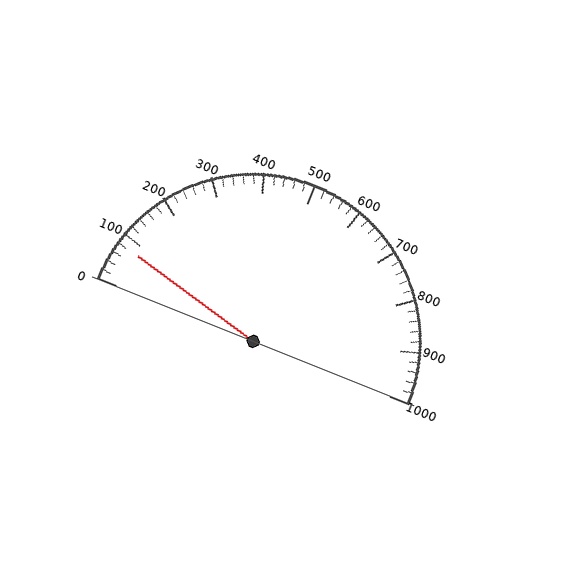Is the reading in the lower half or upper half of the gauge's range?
The reading is in the lower half of the range (0 to 1000).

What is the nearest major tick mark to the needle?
The nearest major tick mark is 100.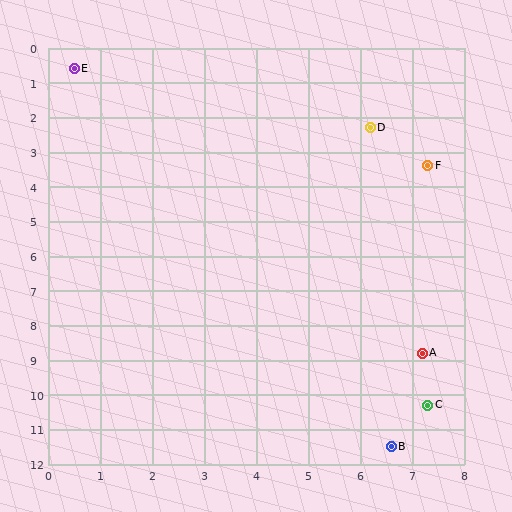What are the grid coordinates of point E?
Point E is at approximately (0.5, 0.6).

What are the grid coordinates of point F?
Point F is at approximately (7.3, 3.4).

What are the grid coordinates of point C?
Point C is at approximately (7.3, 10.3).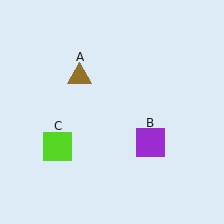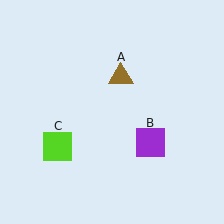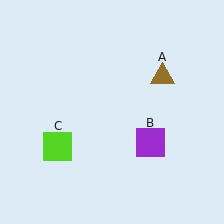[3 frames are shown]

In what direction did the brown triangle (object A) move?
The brown triangle (object A) moved right.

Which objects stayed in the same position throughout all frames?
Purple square (object B) and lime square (object C) remained stationary.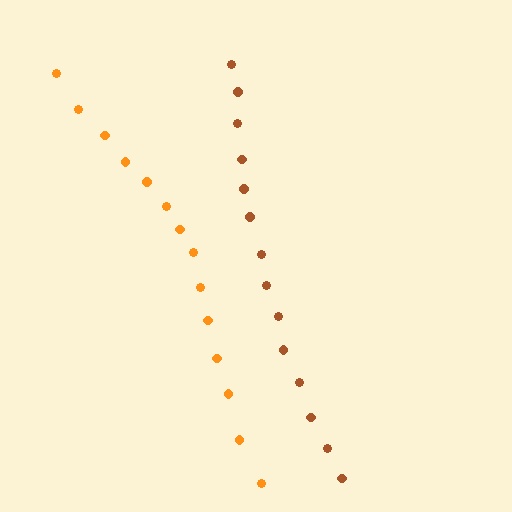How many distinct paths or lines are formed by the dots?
There are 2 distinct paths.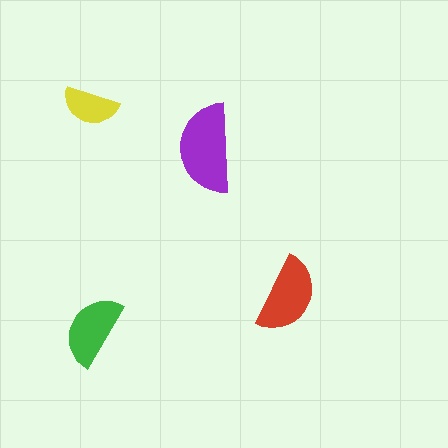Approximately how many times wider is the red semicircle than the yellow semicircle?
About 1.5 times wider.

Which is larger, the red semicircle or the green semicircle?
The red one.